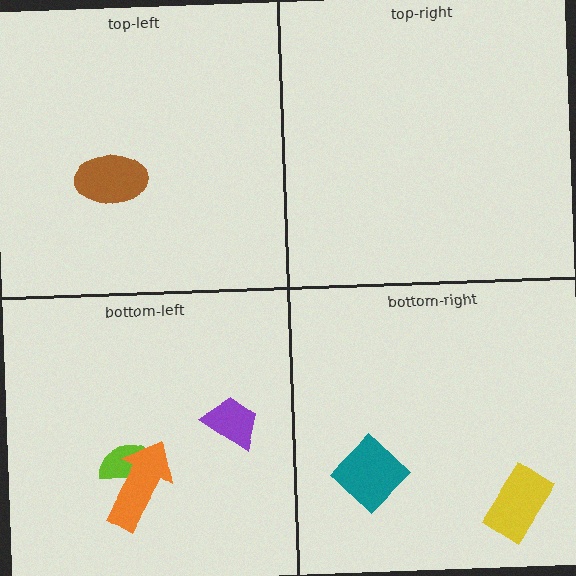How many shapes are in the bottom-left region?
3.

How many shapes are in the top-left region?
1.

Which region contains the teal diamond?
The bottom-right region.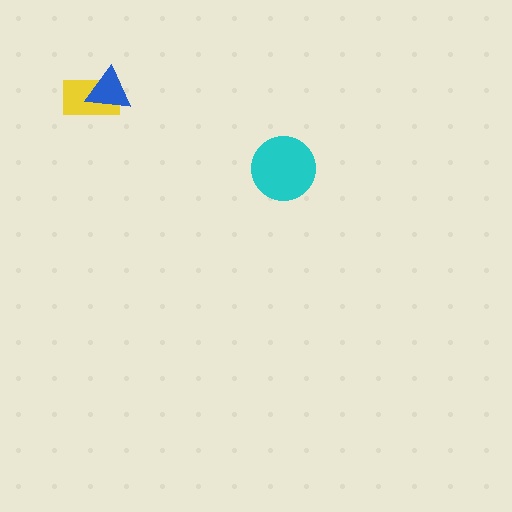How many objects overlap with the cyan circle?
0 objects overlap with the cyan circle.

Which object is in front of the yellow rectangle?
The blue triangle is in front of the yellow rectangle.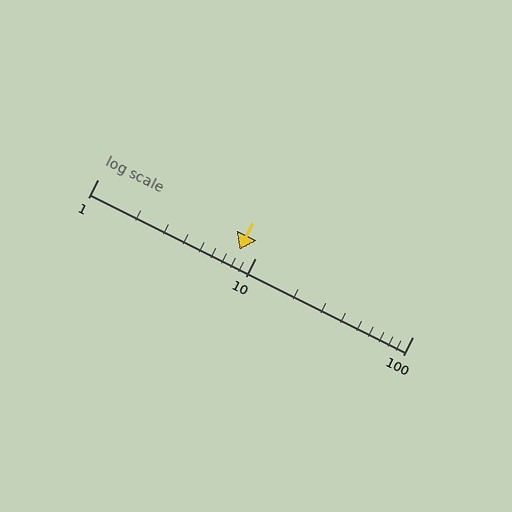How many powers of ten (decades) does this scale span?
The scale spans 2 decades, from 1 to 100.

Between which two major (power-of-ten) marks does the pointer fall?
The pointer is between 1 and 10.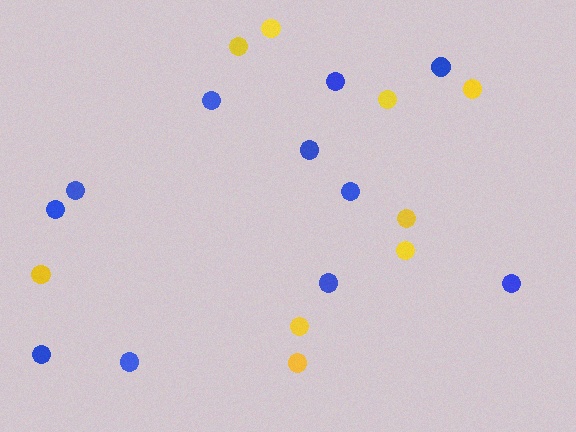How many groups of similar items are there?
There are 2 groups: one group of yellow circles (9) and one group of blue circles (11).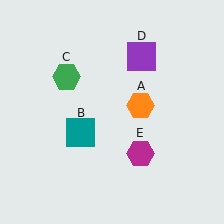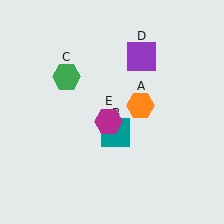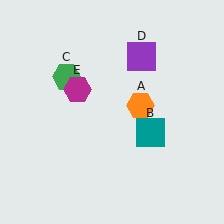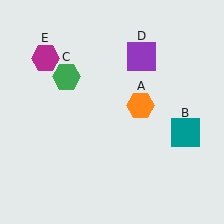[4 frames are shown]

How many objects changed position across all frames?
2 objects changed position: teal square (object B), magenta hexagon (object E).